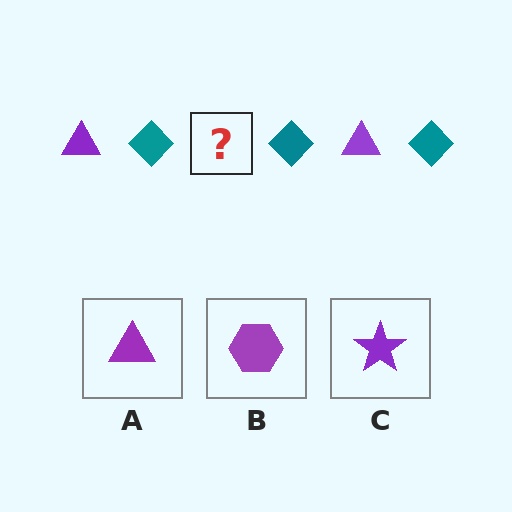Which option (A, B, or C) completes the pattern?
A.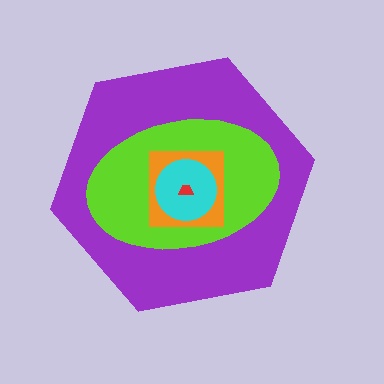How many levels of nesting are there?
5.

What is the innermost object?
The red trapezoid.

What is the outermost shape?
The purple hexagon.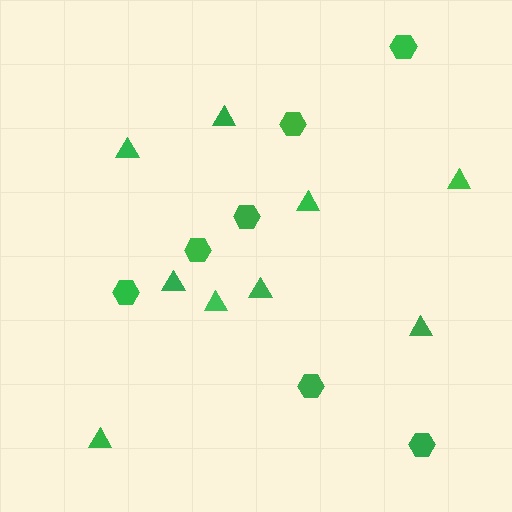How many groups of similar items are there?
There are 2 groups: one group of hexagons (7) and one group of triangles (9).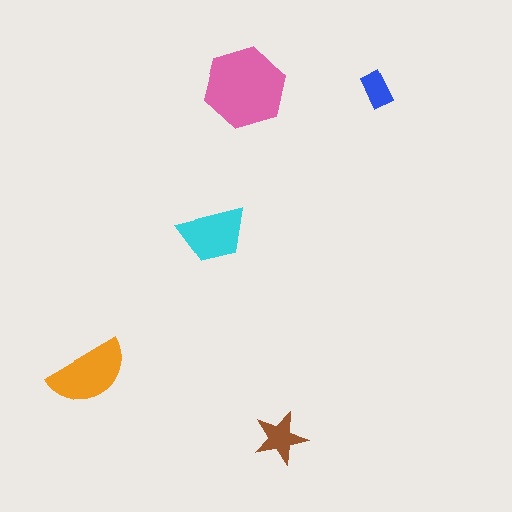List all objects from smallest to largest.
The blue rectangle, the brown star, the cyan trapezoid, the orange semicircle, the pink hexagon.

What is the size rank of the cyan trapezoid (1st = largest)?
3rd.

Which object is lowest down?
The brown star is bottommost.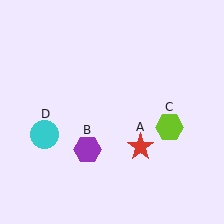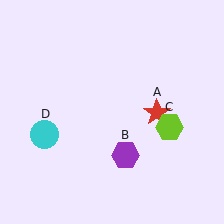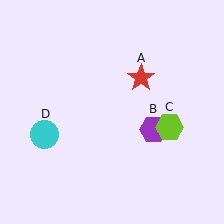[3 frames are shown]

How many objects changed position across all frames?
2 objects changed position: red star (object A), purple hexagon (object B).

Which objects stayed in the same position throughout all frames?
Lime hexagon (object C) and cyan circle (object D) remained stationary.